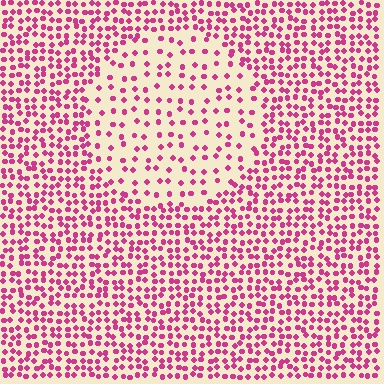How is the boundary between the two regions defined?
The boundary is defined by a change in element density (approximately 2.2x ratio). All elements are the same color, size, and shape.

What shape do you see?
I see a circle.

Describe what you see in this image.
The image contains small magenta elements arranged at two different densities. A circle-shaped region is visible where the elements are less densely packed than the surrounding area.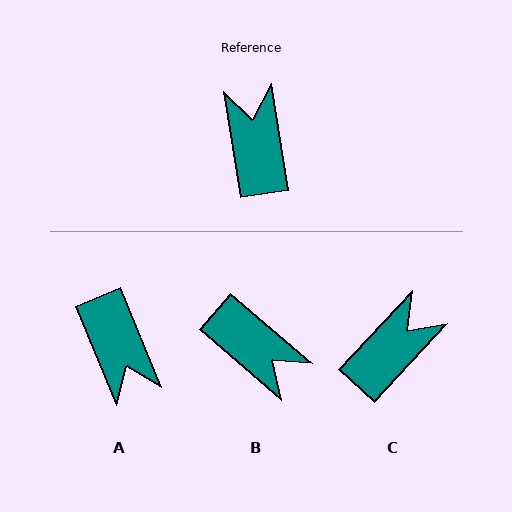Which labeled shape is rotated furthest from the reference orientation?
A, about 166 degrees away.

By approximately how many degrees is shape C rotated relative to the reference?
Approximately 51 degrees clockwise.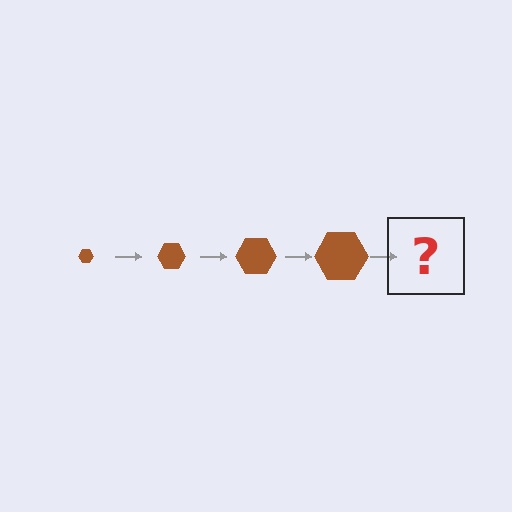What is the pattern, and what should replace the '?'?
The pattern is that the hexagon gets progressively larger each step. The '?' should be a brown hexagon, larger than the previous one.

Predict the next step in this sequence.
The next step is a brown hexagon, larger than the previous one.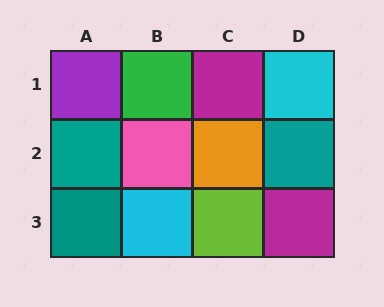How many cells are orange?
1 cell is orange.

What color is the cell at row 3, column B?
Cyan.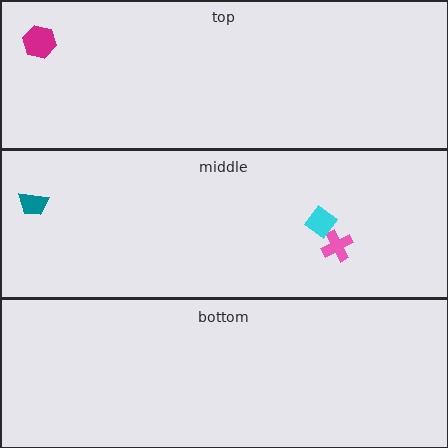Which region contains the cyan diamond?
The middle region.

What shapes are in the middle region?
The teal trapezoid, the pink cross, the cyan diamond.